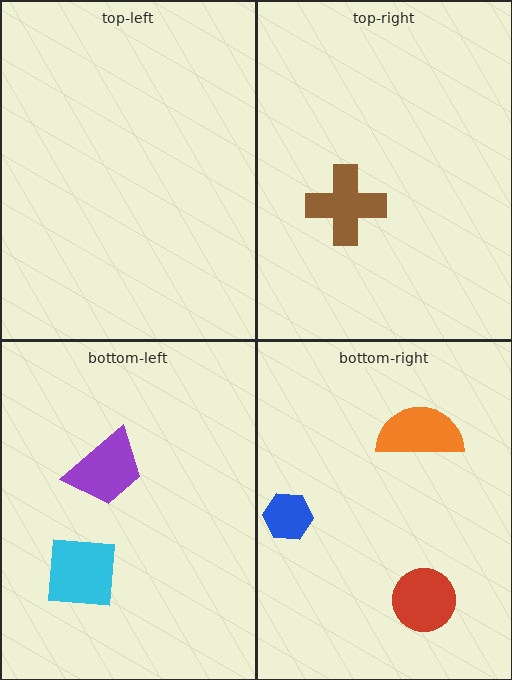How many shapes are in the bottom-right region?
3.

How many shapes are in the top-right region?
1.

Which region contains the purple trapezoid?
The bottom-left region.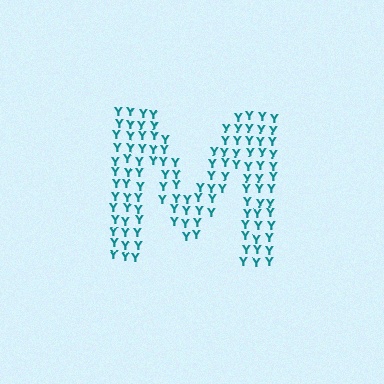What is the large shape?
The large shape is the letter M.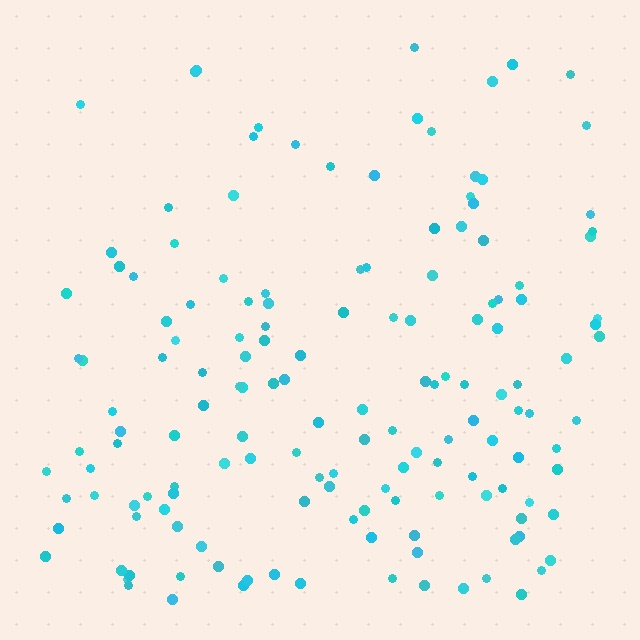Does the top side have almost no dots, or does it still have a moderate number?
Still a moderate number, just noticeably fewer than the bottom.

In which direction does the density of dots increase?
From top to bottom, with the bottom side densest.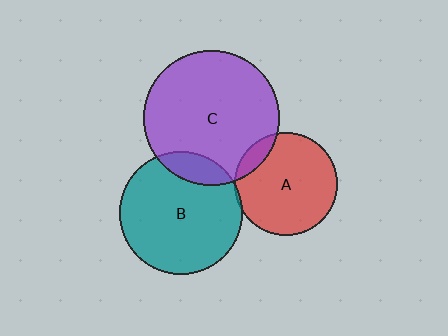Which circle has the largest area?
Circle C (purple).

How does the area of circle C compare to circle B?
Approximately 1.2 times.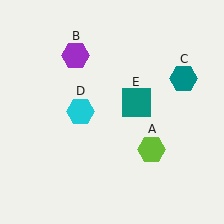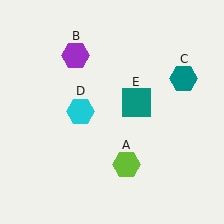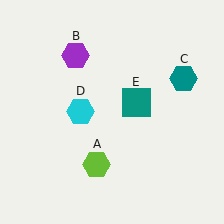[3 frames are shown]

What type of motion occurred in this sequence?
The lime hexagon (object A) rotated clockwise around the center of the scene.